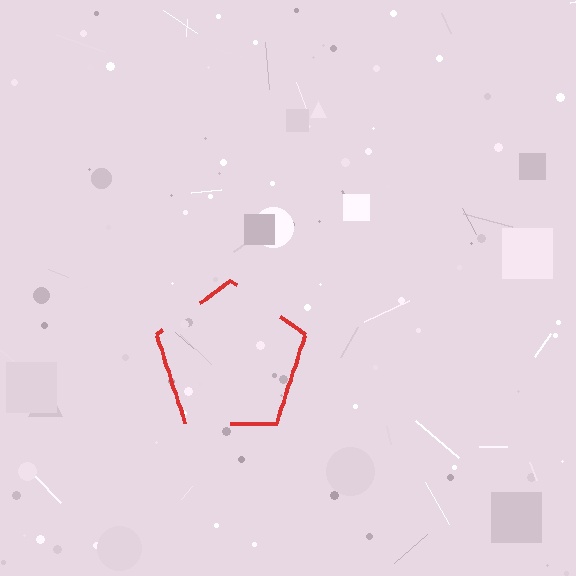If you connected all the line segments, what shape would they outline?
They would outline a pentagon.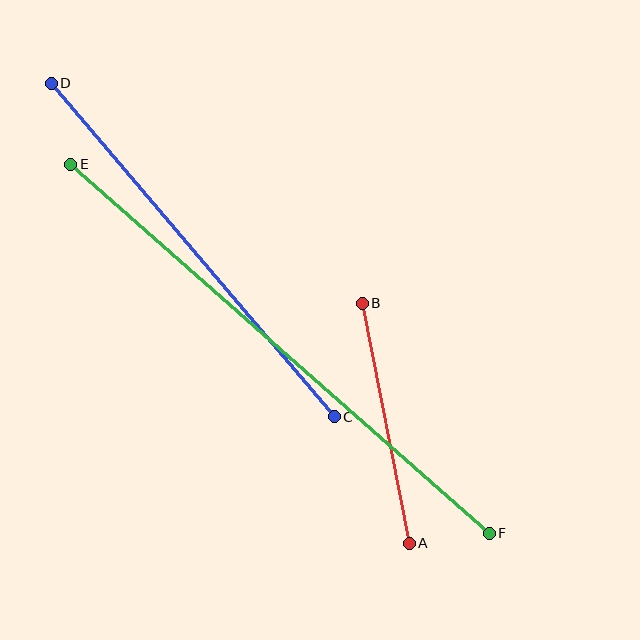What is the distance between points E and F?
The distance is approximately 558 pixels.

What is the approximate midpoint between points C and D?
The midpoint is at approximately (193, 250) pixels.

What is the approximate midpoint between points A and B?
The midpoint is at approximately (386, 423) pixels.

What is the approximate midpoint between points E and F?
The midpoint is at approximately (280, 349) pixels.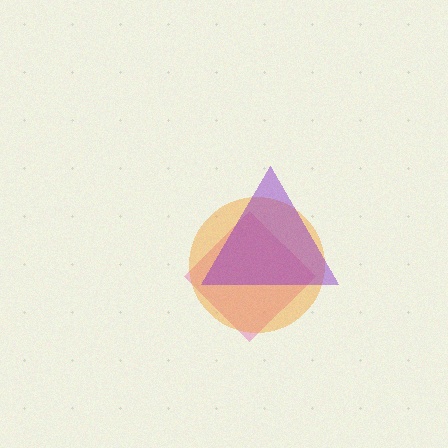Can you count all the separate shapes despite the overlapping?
Yes, there are 3 separate shapes.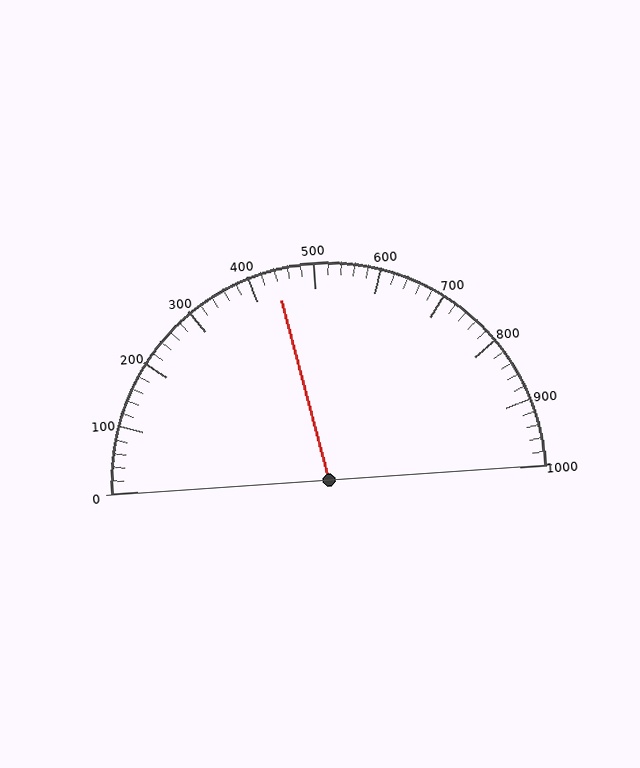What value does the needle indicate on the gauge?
The needle indicates approximately 440.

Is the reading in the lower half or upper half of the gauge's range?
The reading is in the lower half of the range (0 to 1000).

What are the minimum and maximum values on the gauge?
The gauge ranges from 0 to 1000.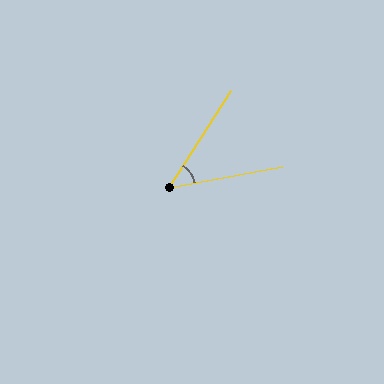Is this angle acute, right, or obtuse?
It is acute.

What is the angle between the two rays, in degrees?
Approximately 47 degrees.